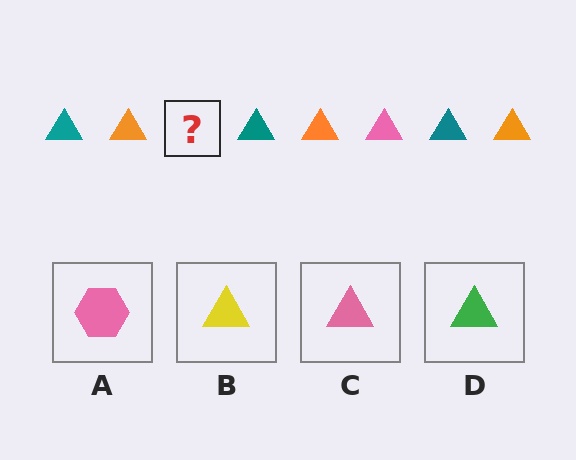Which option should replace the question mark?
Option C.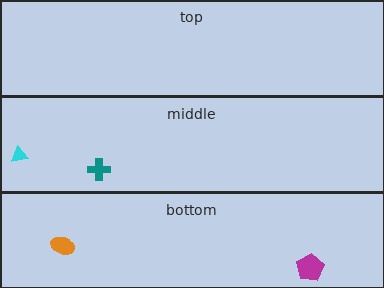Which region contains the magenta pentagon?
The bottom region.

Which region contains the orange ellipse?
The bottom region.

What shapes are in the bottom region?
The orange ellipse, the magenta pentagon.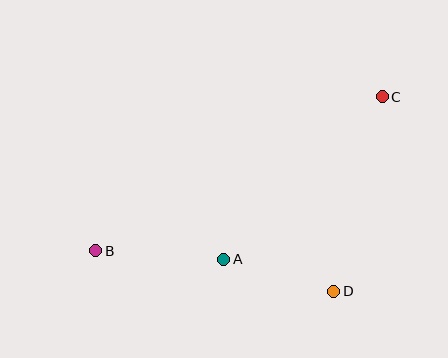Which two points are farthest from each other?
Points B and C are farthest from each other.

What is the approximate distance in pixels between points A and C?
The distance between A and C is approximately 227 pixels.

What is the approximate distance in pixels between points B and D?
The distance between B and D is approximately 241 pixels.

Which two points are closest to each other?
Points A and D are closest to each other.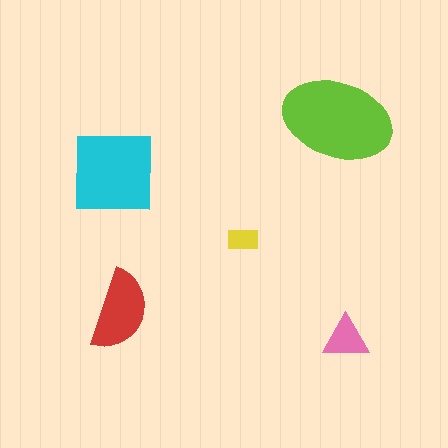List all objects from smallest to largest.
The yellow rectangle, the pink triangle, the red semicircle, the cyan square, the lime ellipse.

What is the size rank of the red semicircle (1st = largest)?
3rd.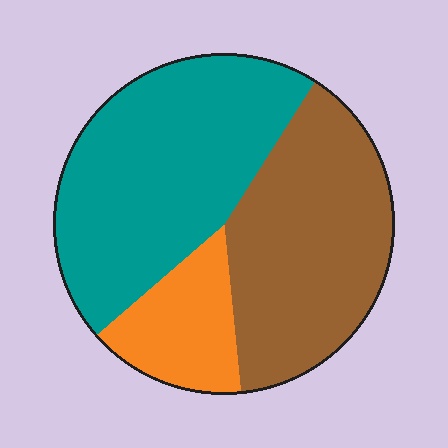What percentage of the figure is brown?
Brown takes up about two fifths (2/5) of the figure.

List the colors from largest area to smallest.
From largest to smallest: teal, brown, orange.